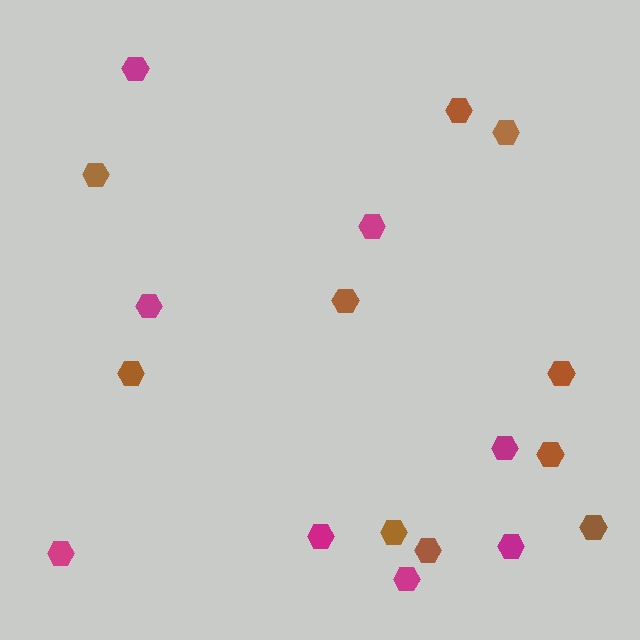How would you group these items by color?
There are 2 groups: one group of brown hexagons (10) and one group of magenta hexagons (8).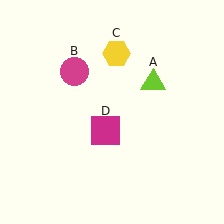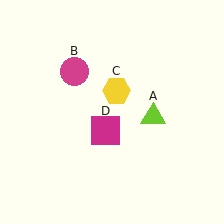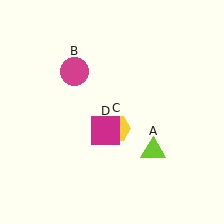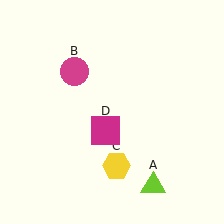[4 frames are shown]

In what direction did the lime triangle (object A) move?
The lime triangle (object A) moved down.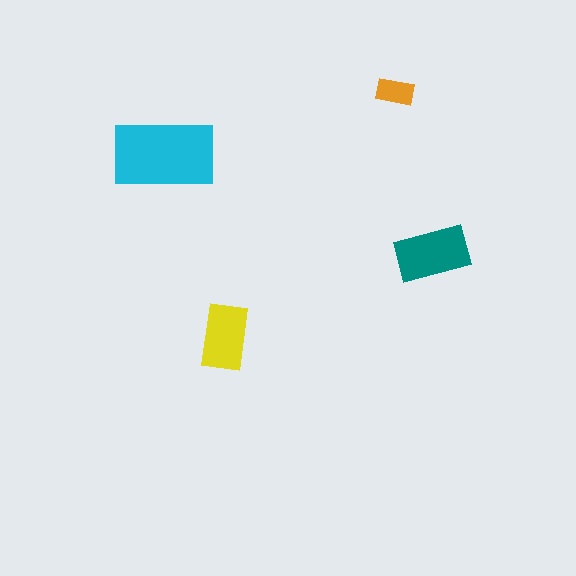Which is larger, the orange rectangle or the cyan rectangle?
The cyan one.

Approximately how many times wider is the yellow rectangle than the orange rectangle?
About 2 times wider.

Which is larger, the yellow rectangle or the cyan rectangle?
The cyan one.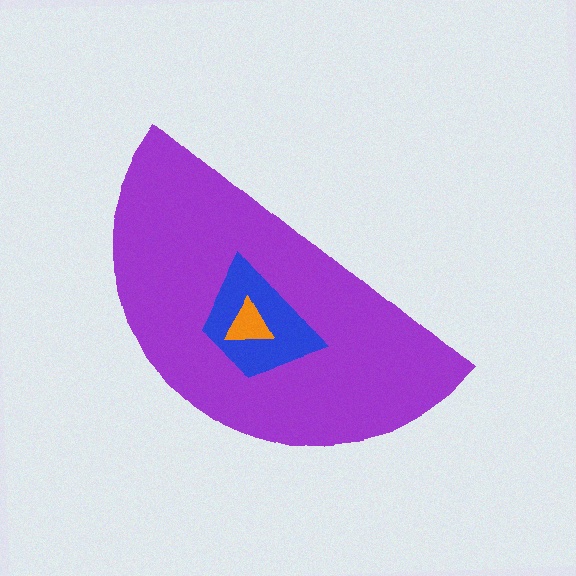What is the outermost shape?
The purple semicircle.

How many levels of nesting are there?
3.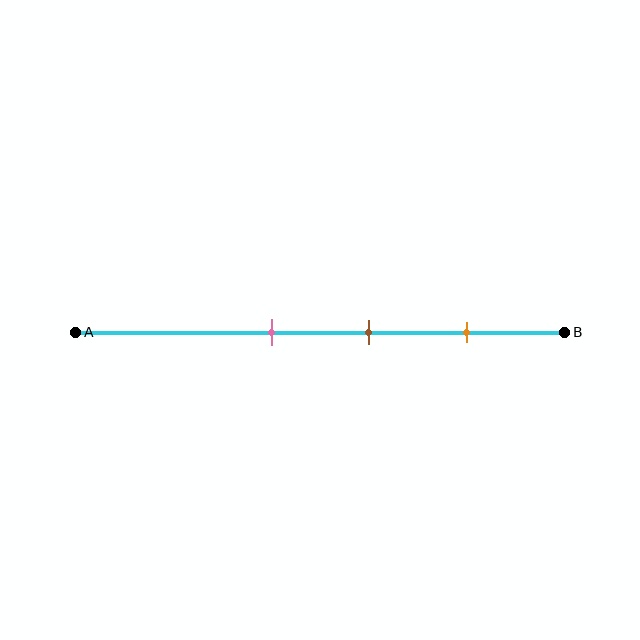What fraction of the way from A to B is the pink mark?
The pink mark is approximately 40% (0.4) of the way from A to B.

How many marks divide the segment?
There are 3 marks dividing the segment.